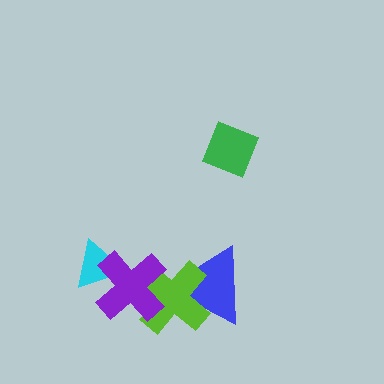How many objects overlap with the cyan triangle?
1 object overlaps with the cyan triangle.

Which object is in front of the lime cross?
The purple cross is in front of the lime cross.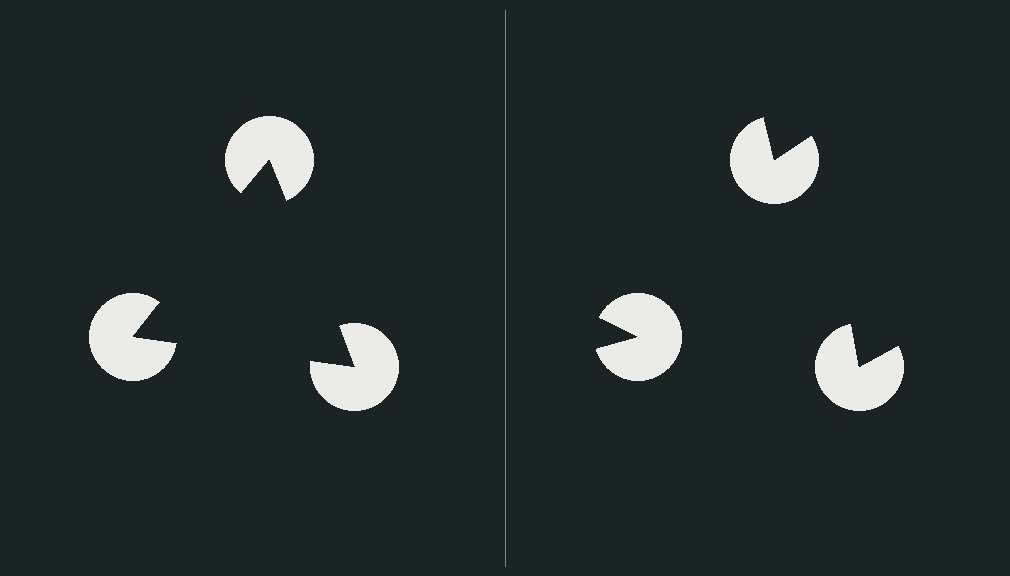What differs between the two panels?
The pac-man discs are positioned identically on both sides; only the wedge orientations differ. On the left they align to a triangle; on the right they are misaligned.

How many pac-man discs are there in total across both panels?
6 — 3 on each side.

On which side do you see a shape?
An illusory triangle appears on the left side. On the right side the wedge cuts are rotated, so no coherent shape forms.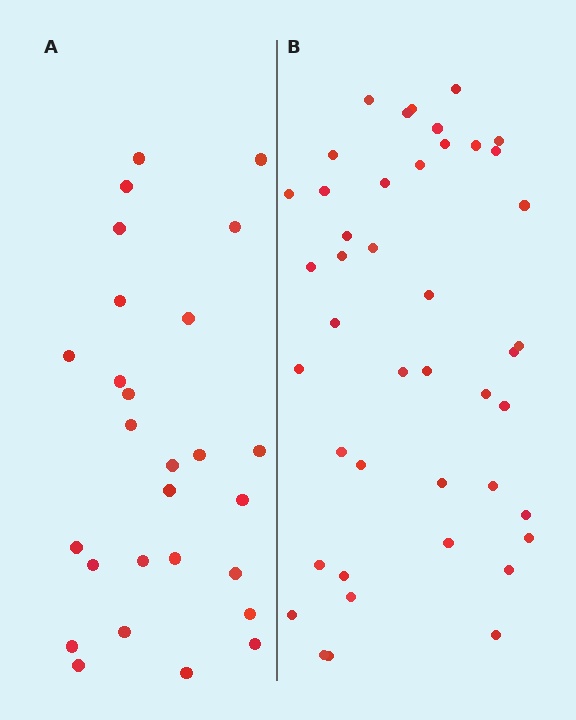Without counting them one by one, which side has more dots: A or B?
Region B (the right region) has more dots.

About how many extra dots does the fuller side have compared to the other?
Region B has approximately 15 more dots than region A.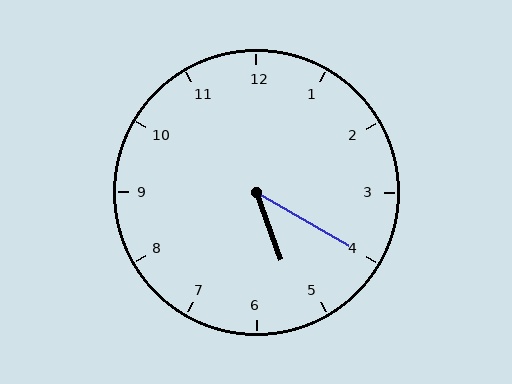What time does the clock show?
5:20.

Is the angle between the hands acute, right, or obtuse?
It is acute.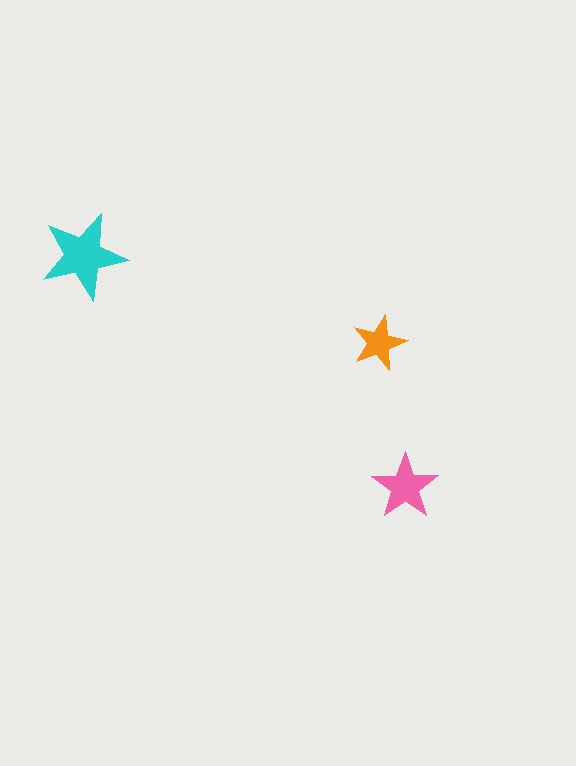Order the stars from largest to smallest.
the cyan one, the pink one, the orange one.